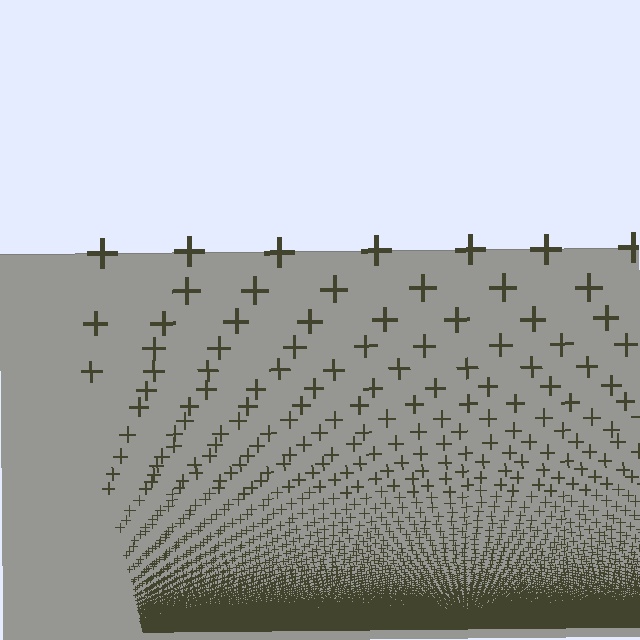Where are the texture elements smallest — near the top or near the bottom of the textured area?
Near the bottom.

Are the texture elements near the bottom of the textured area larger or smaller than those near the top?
Smaller. The gradient is inverted — elements near the bottom are smaller and denser.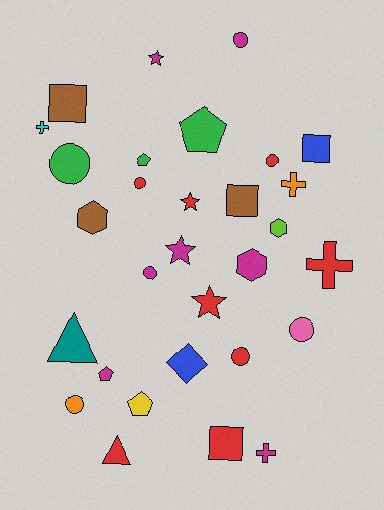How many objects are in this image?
There are 30 objects.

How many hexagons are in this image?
There are 3 hexagons.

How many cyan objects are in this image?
There is 1 cyan object.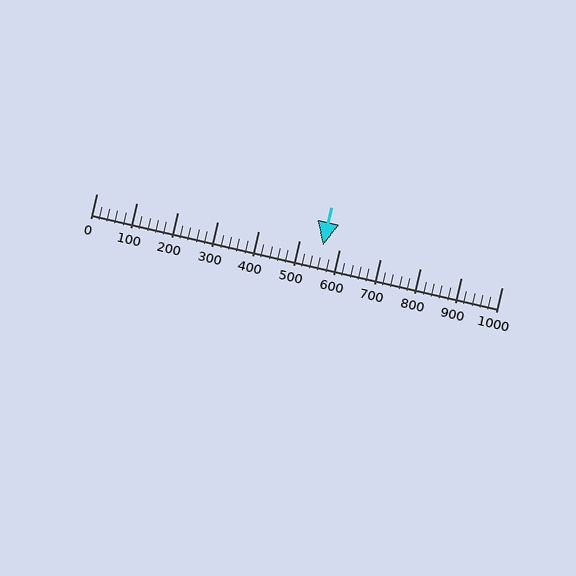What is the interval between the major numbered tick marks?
The major tick marks are spaced 100 units apart.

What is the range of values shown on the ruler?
The ruler shows values from 0 to 1000.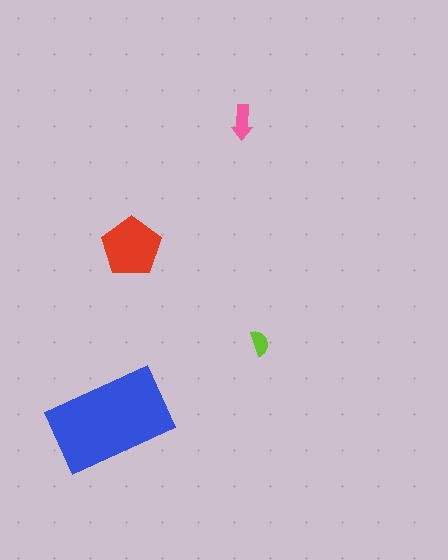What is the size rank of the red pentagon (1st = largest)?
2nd.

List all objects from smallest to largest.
The lime semicircle, the pink arrow, the red pentagon, the blue rectangle.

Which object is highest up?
The pink arrow is topmost.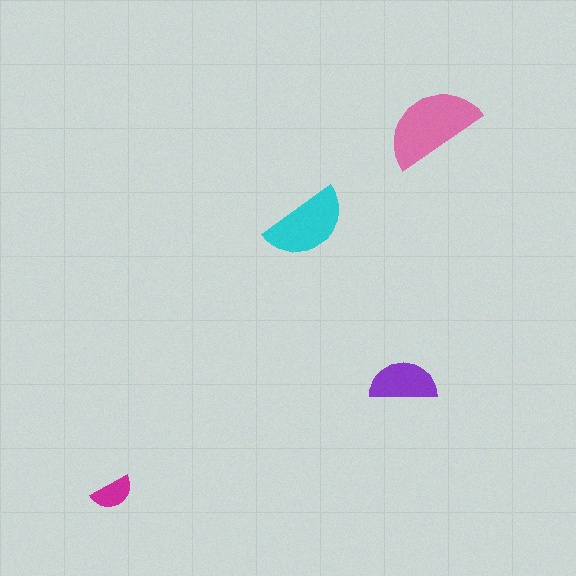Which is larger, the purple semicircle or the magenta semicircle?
The purple one.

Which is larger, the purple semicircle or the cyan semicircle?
The cyan one.